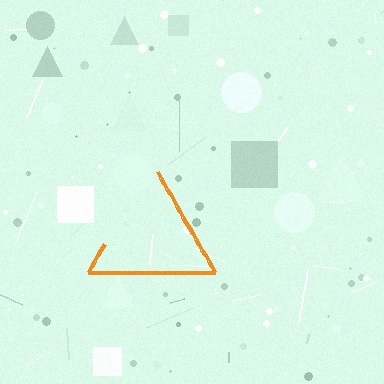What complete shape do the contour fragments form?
The contour fragments form a triangle.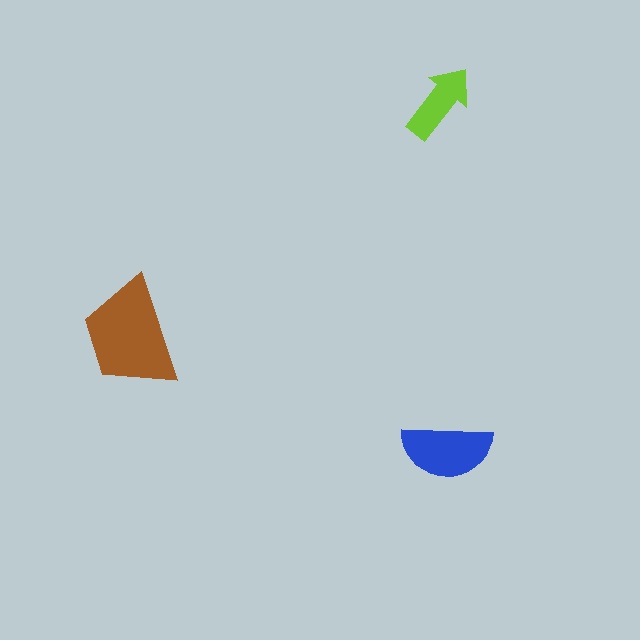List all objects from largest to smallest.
The brown trapezoid, the blue semicircle, the lime arrow.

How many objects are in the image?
There are 3 objects in the image.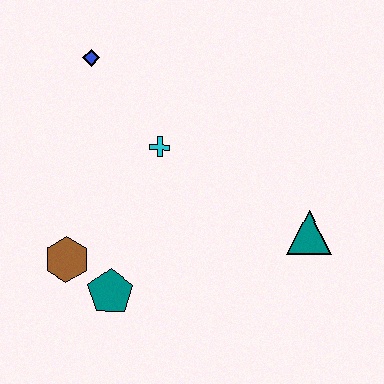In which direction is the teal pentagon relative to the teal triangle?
The teal pentagon is to the left of the teal triangle.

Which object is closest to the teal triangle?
The cyan cross is closest to the teal triangle.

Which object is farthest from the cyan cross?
The teal triangle is farthest from the cyan cross.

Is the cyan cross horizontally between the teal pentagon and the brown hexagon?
No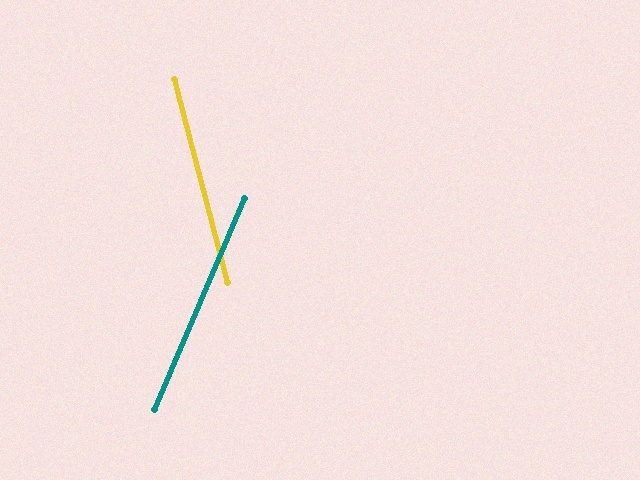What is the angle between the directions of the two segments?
Approximately 38 degrees.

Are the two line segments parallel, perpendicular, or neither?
Neither parallel nor perpendicular — they differ by about 38°.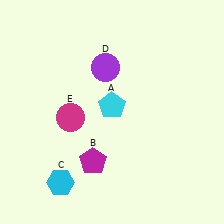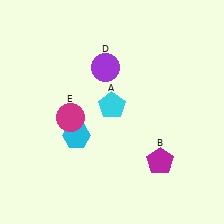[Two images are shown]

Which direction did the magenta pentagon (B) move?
The magenta pentagon (B) moved right.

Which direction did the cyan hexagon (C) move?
The cyan hexagon (C) moved up.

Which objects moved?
The objects that moved are: the magenta pentagon (B), the cyan hexagon (C).